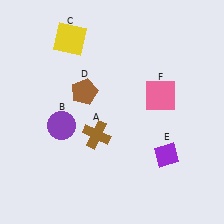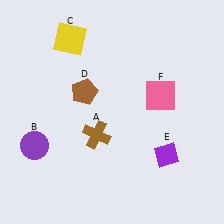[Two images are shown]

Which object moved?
The purple circle (B) moved left.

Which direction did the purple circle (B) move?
The purple circle (B) moved left.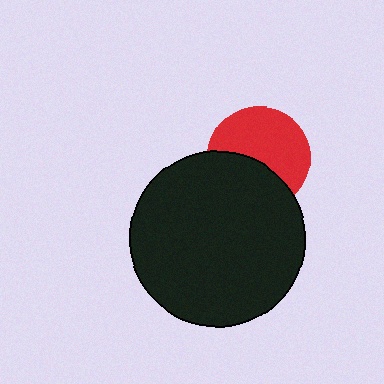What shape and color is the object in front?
The object in front is a black circle.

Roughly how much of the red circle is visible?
About half of it is visible (roughly 59%).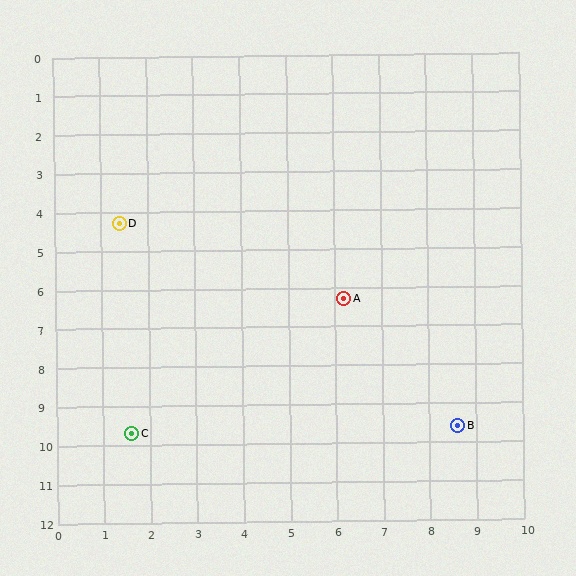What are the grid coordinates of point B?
Point B is at approximately (8.6, 9.6).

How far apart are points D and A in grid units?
Points D and A are about 5.2 grid units apart.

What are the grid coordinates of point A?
Point A is at approximately (6.2, 6.3).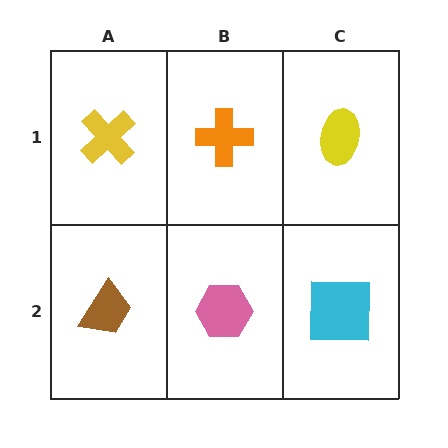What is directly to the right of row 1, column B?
A yellow ellipse.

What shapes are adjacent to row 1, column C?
A cyan square (row 2, column C), an orange cross (row 1, column B).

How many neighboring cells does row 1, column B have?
3.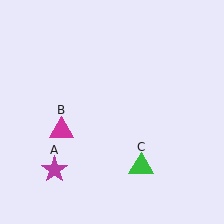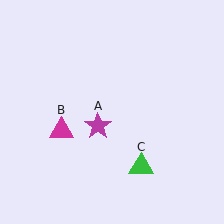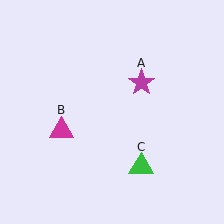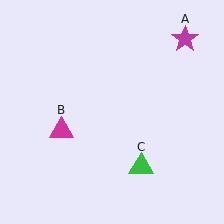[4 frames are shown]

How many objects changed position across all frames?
1 object changed position: magenta star (object A).